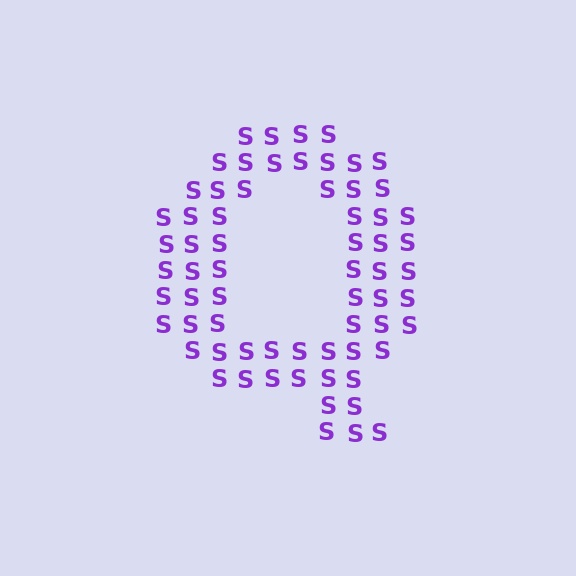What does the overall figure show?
The overall figure shows the letter Q.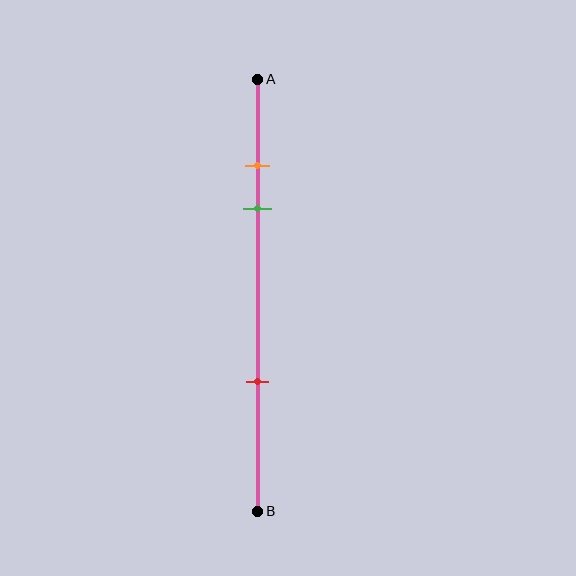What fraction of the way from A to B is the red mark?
The red mark is approximately 70% (0.7) of the way from A to B.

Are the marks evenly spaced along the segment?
No, the marks are not evenly spaced.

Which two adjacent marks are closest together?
The orange and green marks are the closest adjacent pair.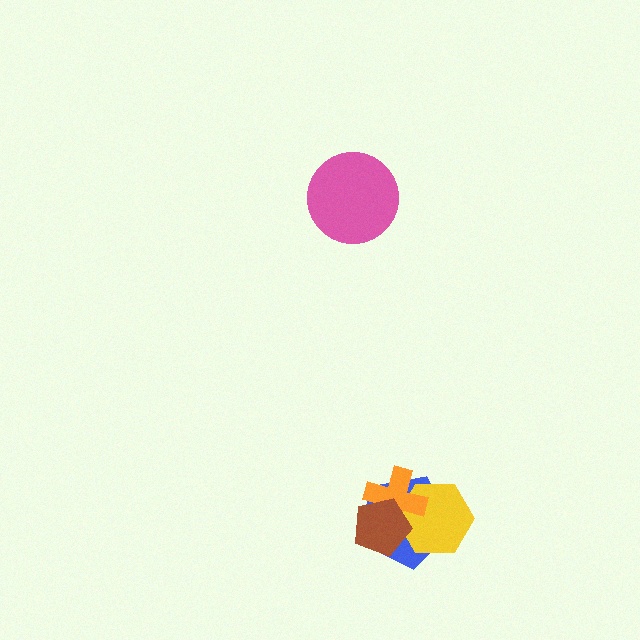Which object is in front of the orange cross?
The brown pentagon is in front of the orange cross.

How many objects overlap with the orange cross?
3 objects overlap with the orange cross.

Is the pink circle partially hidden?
No, no other shape covers it.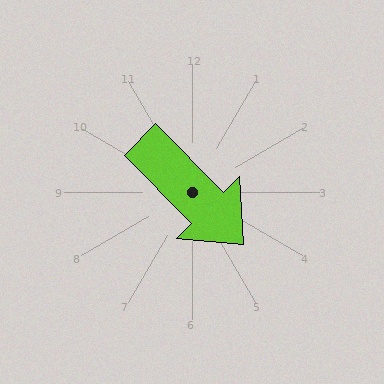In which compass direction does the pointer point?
Southeast.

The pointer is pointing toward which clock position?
Roughly 5 o'clock.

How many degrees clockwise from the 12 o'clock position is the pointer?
Approximately 135 degrees.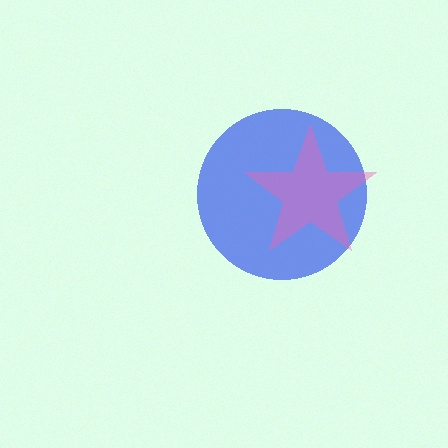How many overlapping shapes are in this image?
There are 2 overlapping shapes in the image.